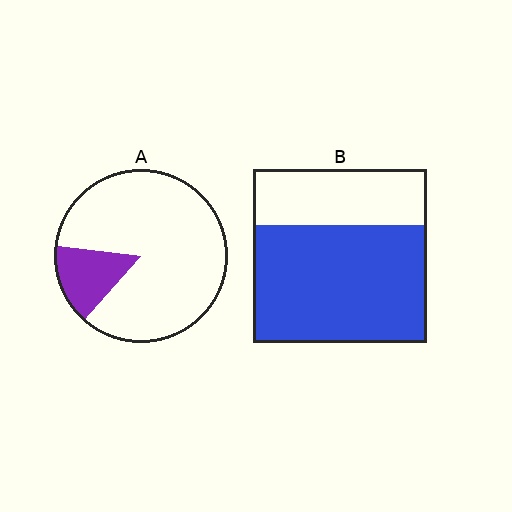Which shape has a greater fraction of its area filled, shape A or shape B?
Shape B.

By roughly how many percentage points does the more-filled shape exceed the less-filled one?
By roughly 50 percentage points (B over A).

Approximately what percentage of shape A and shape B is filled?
A is approximately 15% and B is approximately 70%.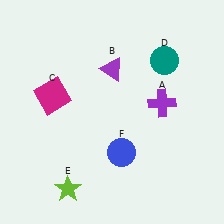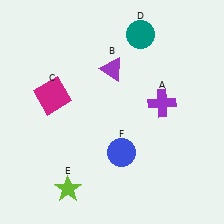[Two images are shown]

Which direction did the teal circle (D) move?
The teal circle (D) moved up.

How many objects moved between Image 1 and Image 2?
1 object moved between the two images.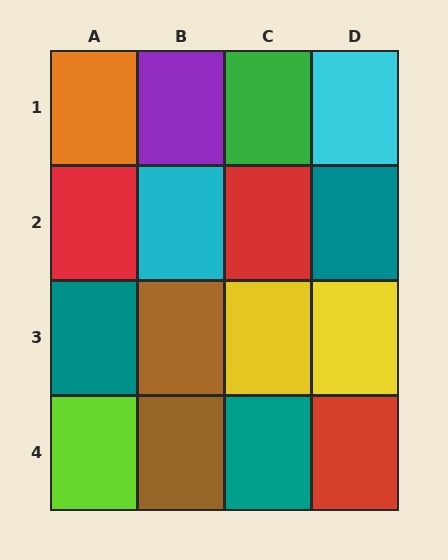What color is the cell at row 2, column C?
Red.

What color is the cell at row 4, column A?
Lime.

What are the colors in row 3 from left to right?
Teal, brown, yellow, yellow.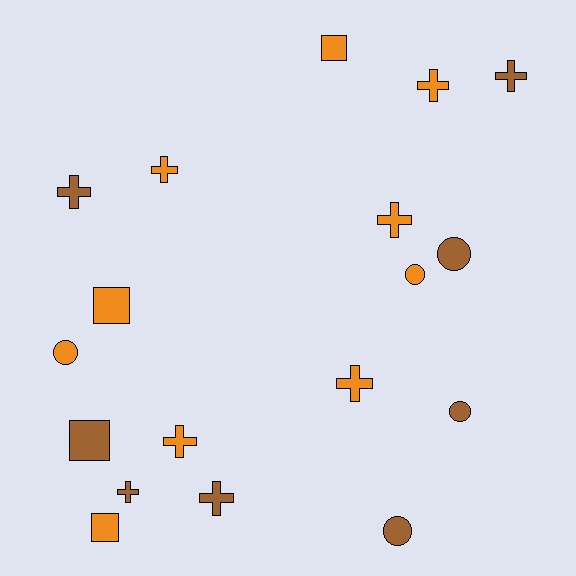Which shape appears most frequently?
Cross, with 9 objects.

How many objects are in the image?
There are 18 objects.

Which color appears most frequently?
Orange, with 10 objects.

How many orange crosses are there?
There are 5 orange crosses.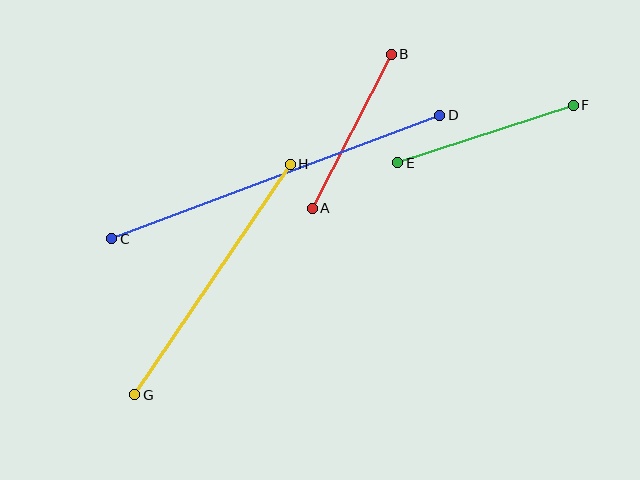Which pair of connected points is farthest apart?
Points C and D are farthest apart.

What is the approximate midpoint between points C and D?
The midpoint is at approximately (276, 177) pixels.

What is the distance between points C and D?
The distance is approximately 351 pixels.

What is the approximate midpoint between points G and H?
The midpoint is at approximately (212, 280) pixels.